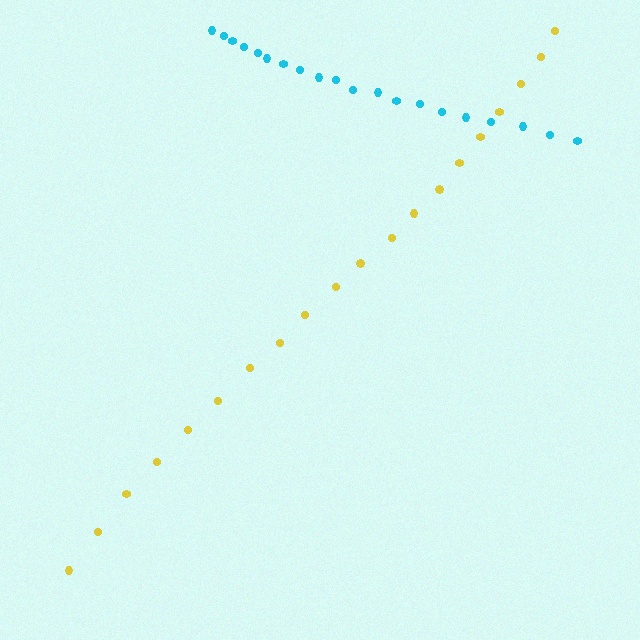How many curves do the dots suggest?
There are 2 distinct paths.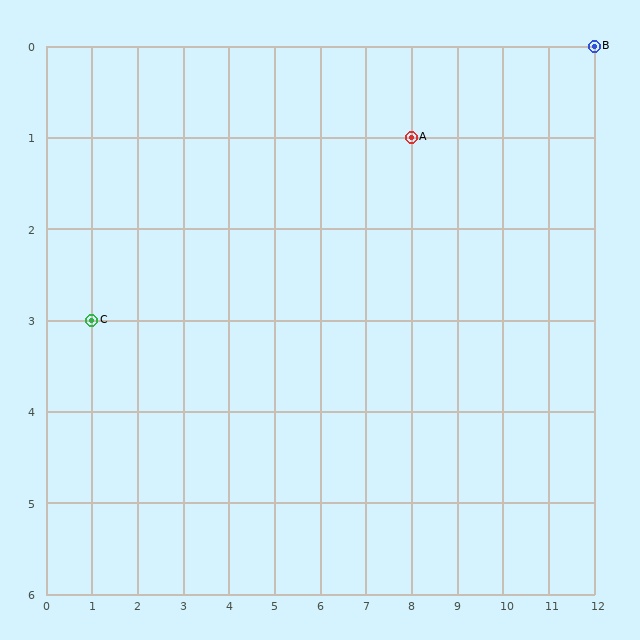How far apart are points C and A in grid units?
Points C and A are 7 columns and 2 rows apart (about 7.3 grid units diagonally).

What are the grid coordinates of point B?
Point B is at grid coordinates (12, 0).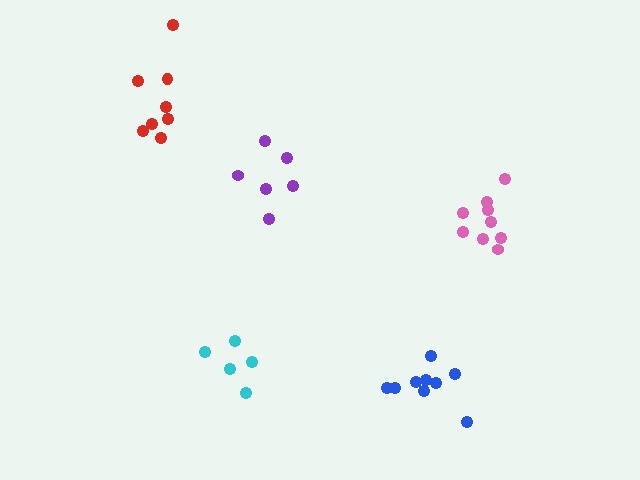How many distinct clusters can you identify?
There are 5 distinct clusters.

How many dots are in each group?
Group 1: 9 dots, Group 2: 9 dots, Group 3: 8 dots, Group 4: 6 dots, Group 5: 5 dots (37 total).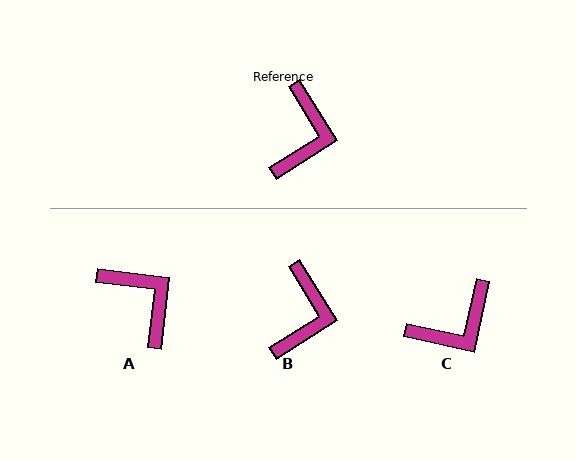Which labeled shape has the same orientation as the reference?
B.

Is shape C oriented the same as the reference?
No, it is off by about 44 degrees.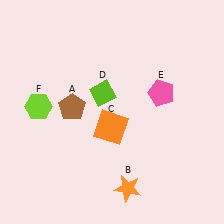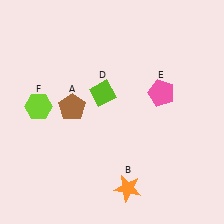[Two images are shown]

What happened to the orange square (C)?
The orange square (C) was removed in Image 2. It was in the bottom-left area of Image 1.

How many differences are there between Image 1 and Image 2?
There is 1 difference between the two images.